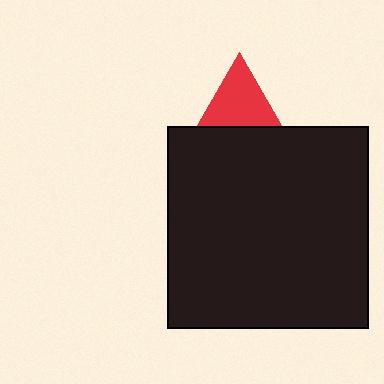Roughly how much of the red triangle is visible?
About half of it is visible (roughly 55%).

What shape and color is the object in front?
The object in front is a black square.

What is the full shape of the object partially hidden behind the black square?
The partially hidden object is a red triangle.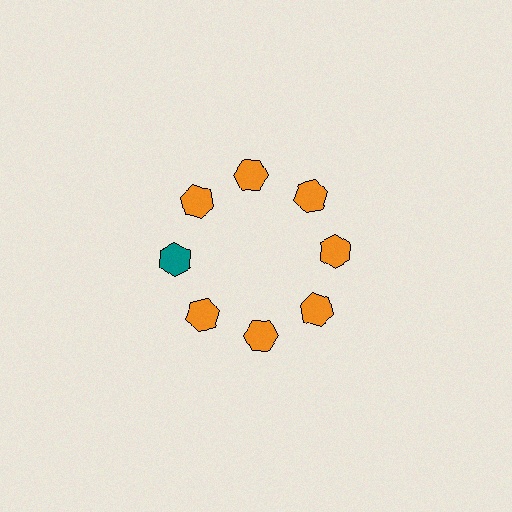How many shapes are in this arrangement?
There are 8 shapes arranged in a ring pattern.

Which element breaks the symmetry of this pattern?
The teal hexagon at roughly the 9 o'clock position breaks the symmetry. All other shapes are orange hexagons.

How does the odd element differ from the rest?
It has a different color: teal instead of orange.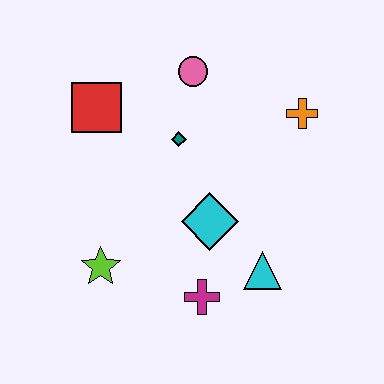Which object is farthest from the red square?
The cyan triangle is farthest from the red square.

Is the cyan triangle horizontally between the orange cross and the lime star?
Yes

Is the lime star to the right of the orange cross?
No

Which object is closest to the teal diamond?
The pink circle is closest to the teal diamond.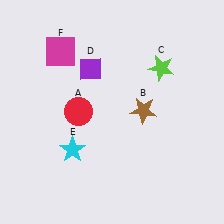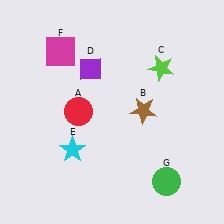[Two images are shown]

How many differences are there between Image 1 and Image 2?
There is 1 difference between the two images.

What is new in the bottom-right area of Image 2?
A green circle (G) was added in the bottom-right area of Image 2.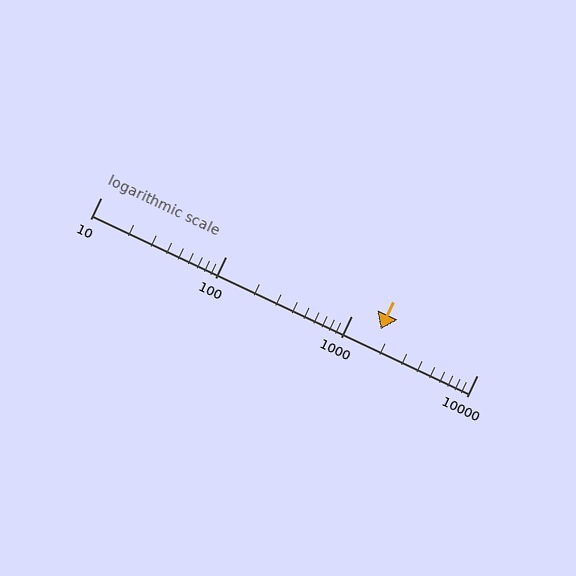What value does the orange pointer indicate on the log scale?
The pointer indicates approximately 1700.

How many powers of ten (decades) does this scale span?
The scale spans 3 decades, from 10 to 10000.